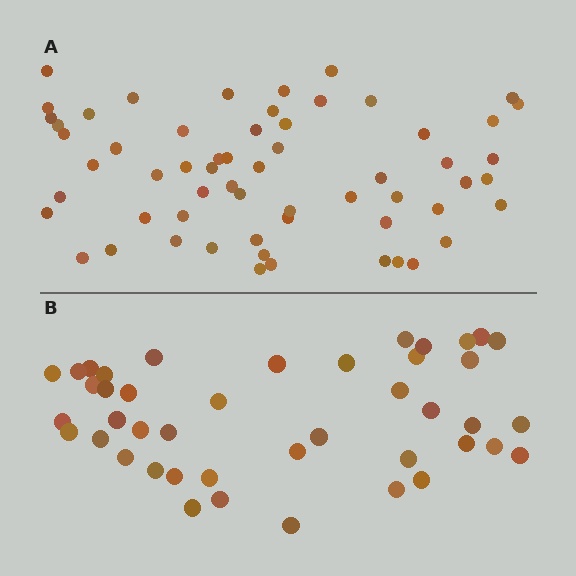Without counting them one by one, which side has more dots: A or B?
Region A (the top region) has more dots.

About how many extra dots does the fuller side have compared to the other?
Region A has approximately 15 more dots than region B.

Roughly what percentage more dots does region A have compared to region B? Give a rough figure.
About 40% more.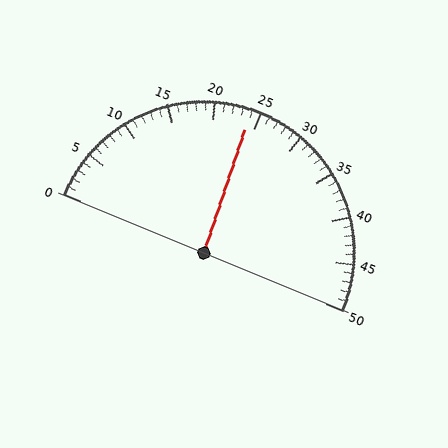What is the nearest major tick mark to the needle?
The nearest major tick mark is 25.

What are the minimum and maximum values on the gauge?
The gauge ranges from 0 to 50.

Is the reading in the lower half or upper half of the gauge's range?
The reading is in the lower half of the range (0 to 50).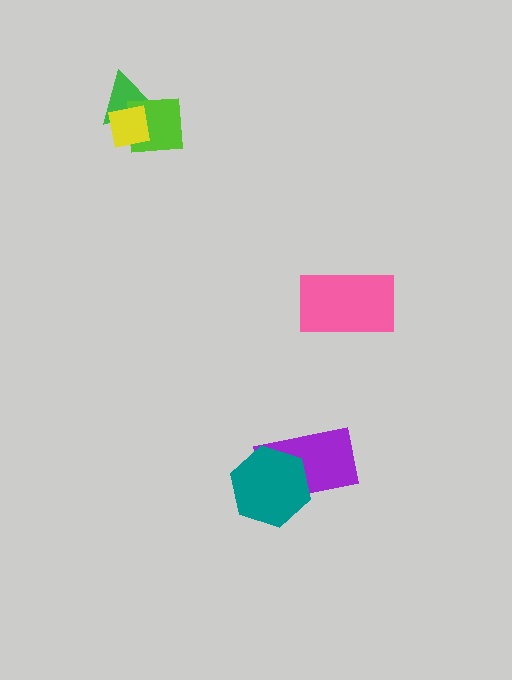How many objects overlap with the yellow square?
2 objects overlap with the yellow square.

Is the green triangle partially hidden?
Yes, it is partially covered by another shape.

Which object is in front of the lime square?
The yellow square is in front of the lime square.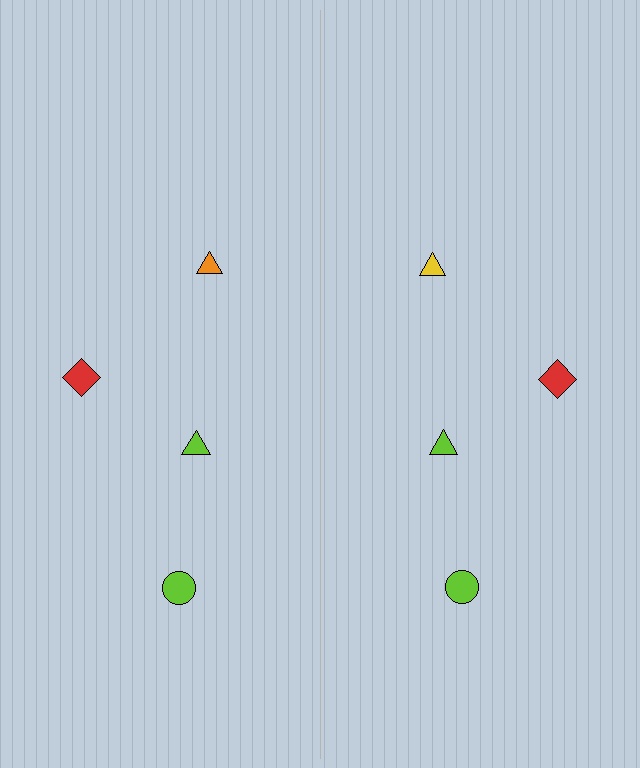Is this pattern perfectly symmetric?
No, the pattern is not perfectly symmetric. The yellow triangle on the right side breaks the symmetry — its mirror counterpart is orange.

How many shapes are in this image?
There are 8 shapes in this image.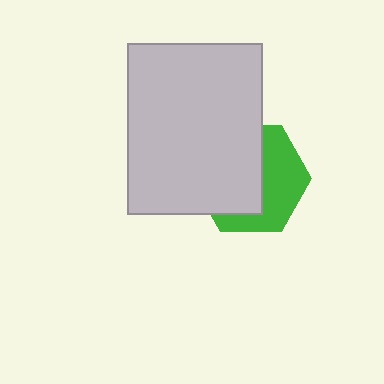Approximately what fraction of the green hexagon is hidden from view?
Roughly 56% of the green hexagon is hidden behind the light gray rectangle.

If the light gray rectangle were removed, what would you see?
You would see the complete green hexagon.